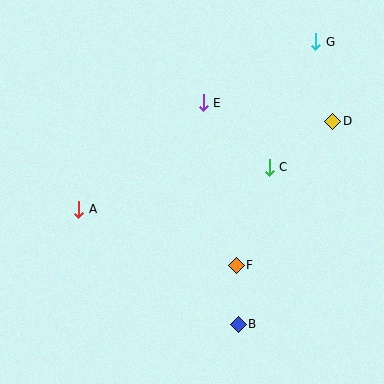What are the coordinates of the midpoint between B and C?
The midpoint between B and C is at (254, 246).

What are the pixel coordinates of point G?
Point G is at (316, 42).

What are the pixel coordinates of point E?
Point E is at (203, 103).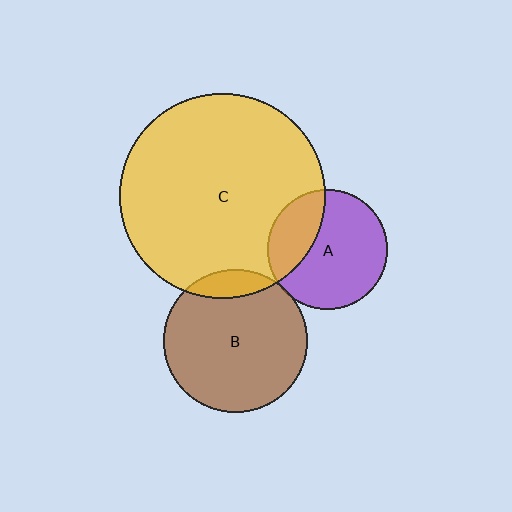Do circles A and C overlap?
Yes.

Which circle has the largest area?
Circle C (yellow).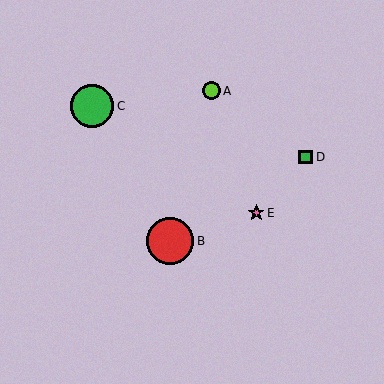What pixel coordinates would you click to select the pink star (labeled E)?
Click at (256, 213) to select the pink star E.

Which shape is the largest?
The red circle (labeled B) is the largest.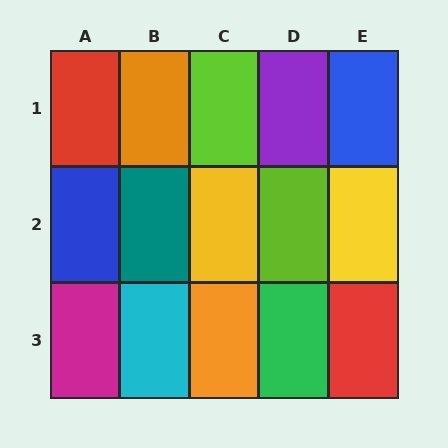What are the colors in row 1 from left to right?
Red, orange, lime, purple, blue.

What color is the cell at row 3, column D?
Green.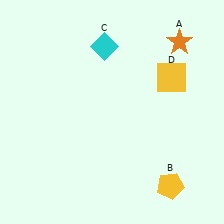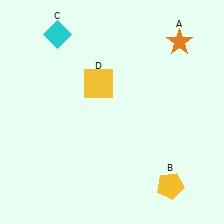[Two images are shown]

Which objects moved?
The objects that moved are: the cyan diamond (C), the yellow square (D).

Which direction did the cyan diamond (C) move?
The cyan diamond (C) moved left.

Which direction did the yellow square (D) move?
The yellow square (D) moved left.